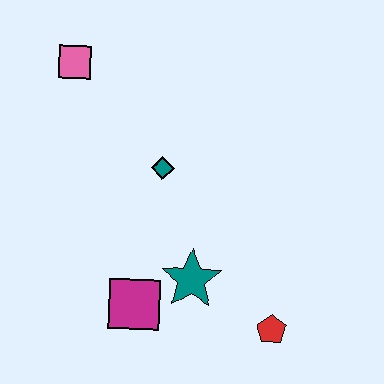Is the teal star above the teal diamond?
No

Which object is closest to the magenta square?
The teal star is closest to the magenta square.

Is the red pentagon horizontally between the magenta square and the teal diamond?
No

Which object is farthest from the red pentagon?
The pink square is farthest from the red pentagon.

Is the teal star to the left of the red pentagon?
Yes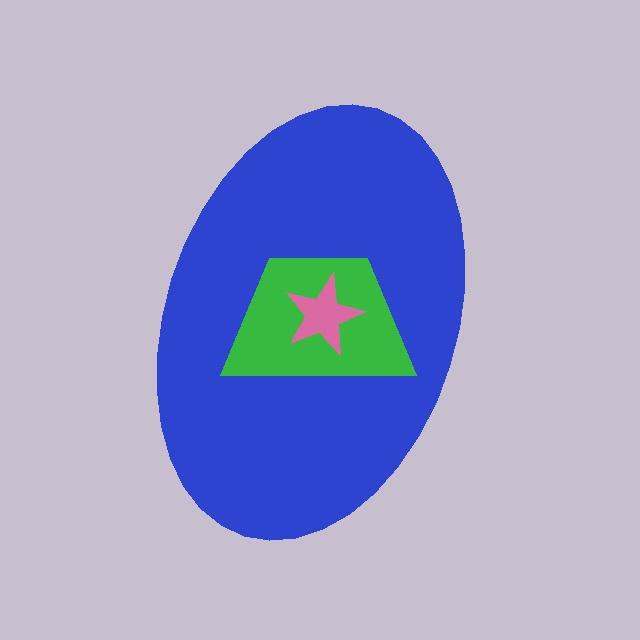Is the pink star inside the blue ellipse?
Yes.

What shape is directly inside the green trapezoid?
The pink star.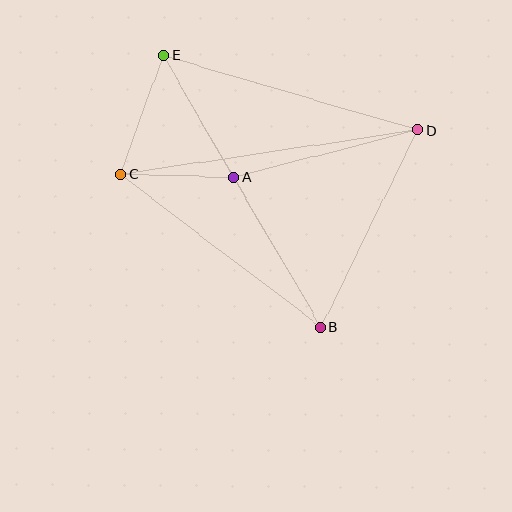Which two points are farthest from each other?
Points B and E are farthest from each other.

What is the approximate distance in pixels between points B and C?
The distance between B and C is approximately 252 pixels.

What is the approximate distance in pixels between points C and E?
The distance between C and E is approximately 127 pixels.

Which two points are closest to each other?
Points A and C are closest to each other.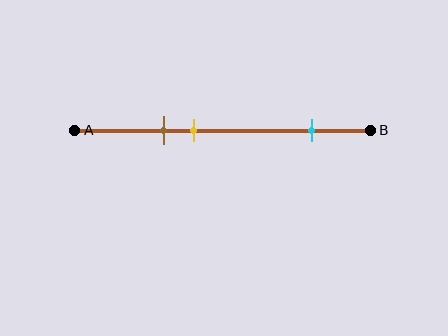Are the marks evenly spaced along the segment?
No, the marks are not evenly spaced.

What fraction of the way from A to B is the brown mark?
The brown mark is approximately 30% (0.3) of the way from A to B.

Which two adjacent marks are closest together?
The brown and yellow marks are the closest adjacent pair.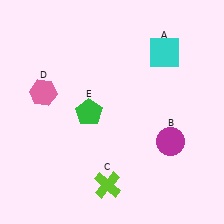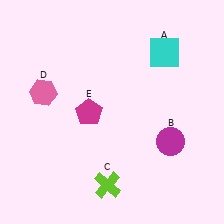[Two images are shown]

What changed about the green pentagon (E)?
In Image 1, E is green. In Image 2, it changed to magenta.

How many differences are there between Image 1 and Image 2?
There is 1 difference between the two images.